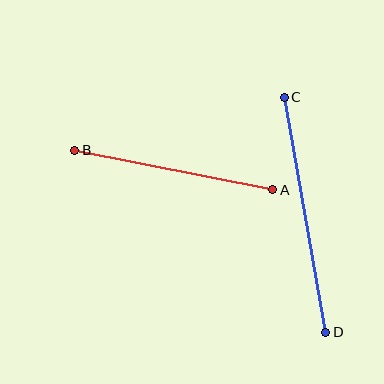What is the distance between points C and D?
The distance is approximately 238 pixels.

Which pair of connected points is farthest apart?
Points C and D are farthest apart.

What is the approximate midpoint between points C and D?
The midpoint is at approximately (305, 215) pixels.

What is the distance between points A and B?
The distance is approximately 202 pixels.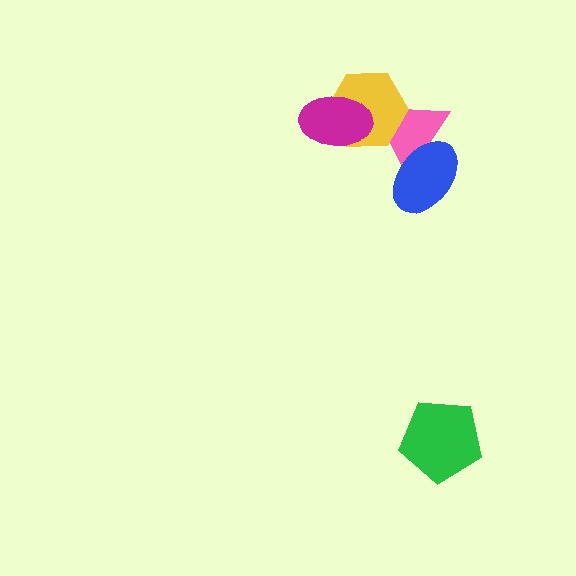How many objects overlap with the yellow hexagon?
2 objects overlap with the yellow hexagon.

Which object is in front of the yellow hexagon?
The magenta ellipse is in front of the yellow hexagon.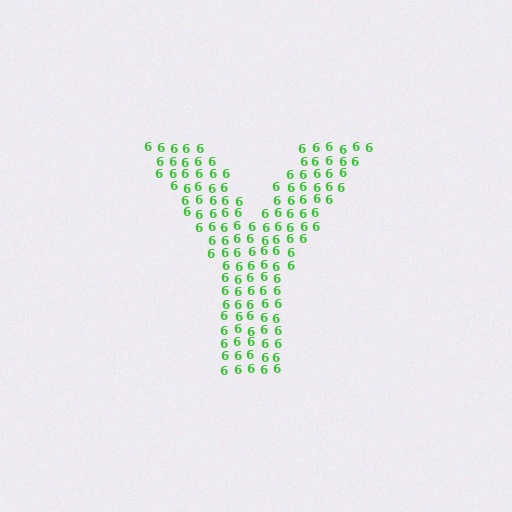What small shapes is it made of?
It is made of small digit 6's.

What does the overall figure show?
The overall figure shows the letter Y.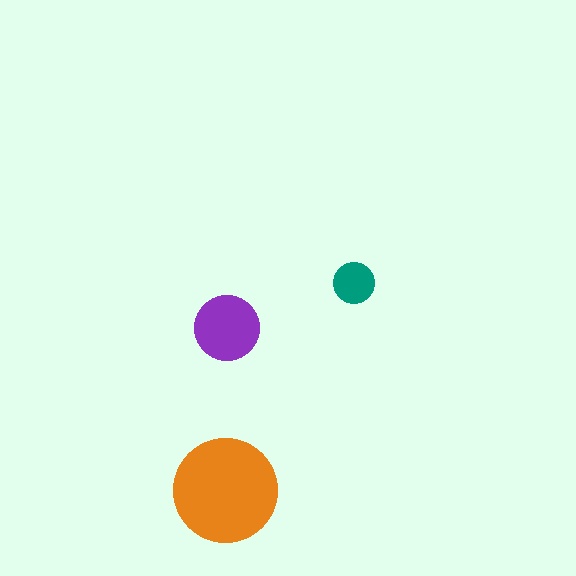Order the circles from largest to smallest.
the orange one, the purple one, the teal one.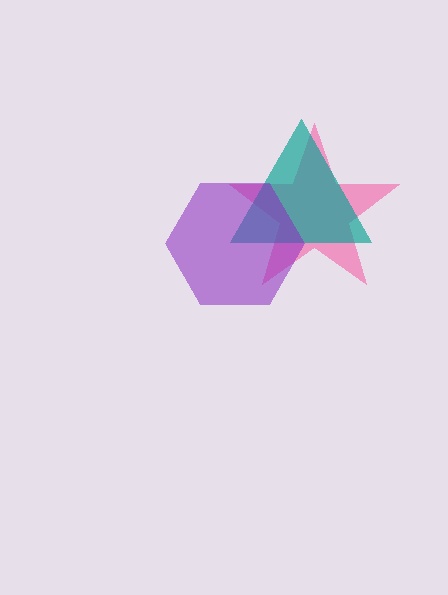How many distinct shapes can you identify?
There are 3 distinct shapes: a pink star, a teal triangle, a purple hexagon.